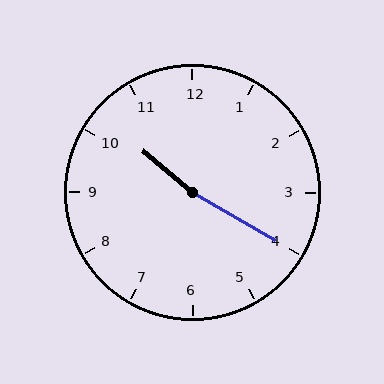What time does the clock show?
10:20.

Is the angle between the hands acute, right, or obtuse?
It is obtuse.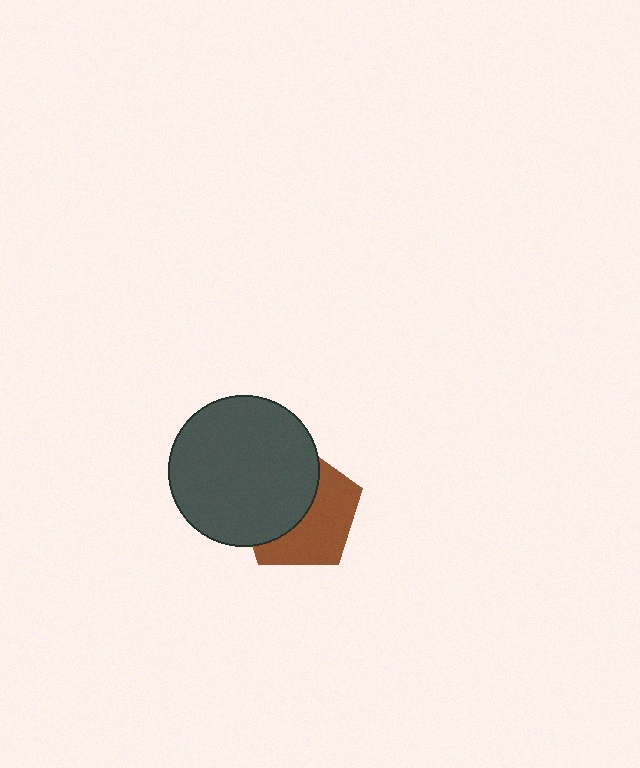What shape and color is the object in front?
The object in front is a dark gray circle.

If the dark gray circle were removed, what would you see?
You would see the complete brown pentagon.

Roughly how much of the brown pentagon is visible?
About half of it is visible (roughly 50%).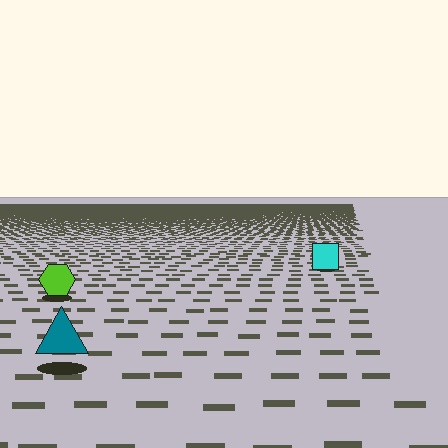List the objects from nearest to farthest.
From nearest to farthest: the teal triangle, the lime hexagon, the cyan square.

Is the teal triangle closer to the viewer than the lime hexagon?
Yes. The teal triangle is closer — you can tell from the texture gradient: the ground texture is coarser near it.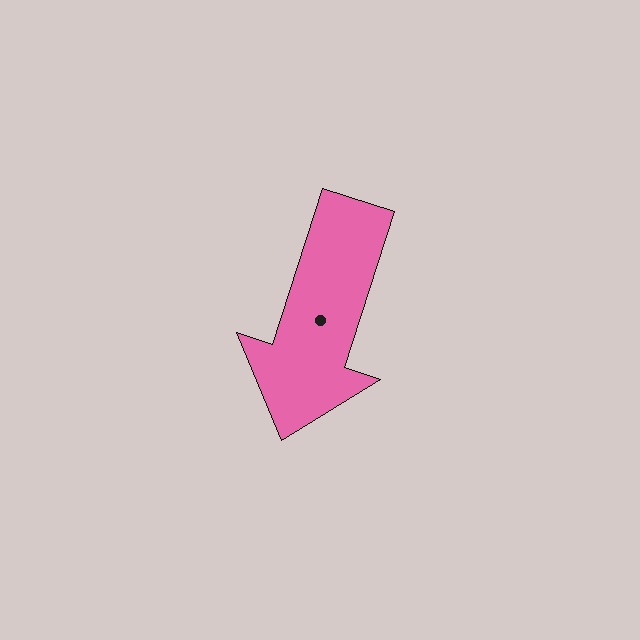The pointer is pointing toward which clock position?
Roughly 7 o'clock.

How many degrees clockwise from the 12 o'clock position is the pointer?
Approximately 198 degrees.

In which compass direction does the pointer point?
South.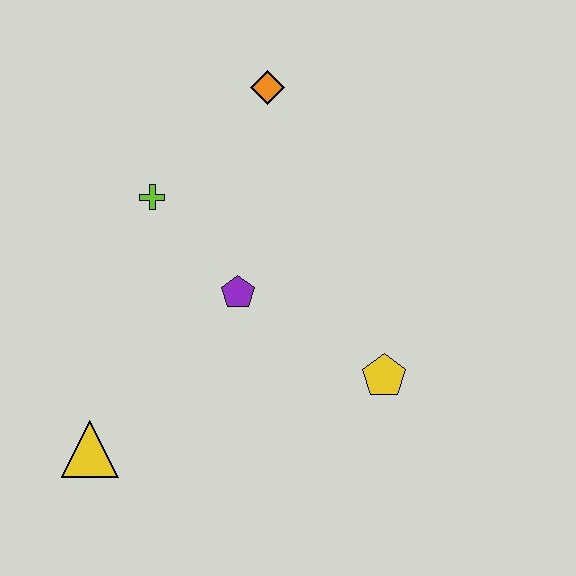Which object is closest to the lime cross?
The purple pentagon is closest to the lime cross.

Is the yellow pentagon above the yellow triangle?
Yes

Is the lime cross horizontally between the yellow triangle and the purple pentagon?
Yes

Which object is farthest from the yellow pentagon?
The orange diamond is farthest from the yellow pentagon.